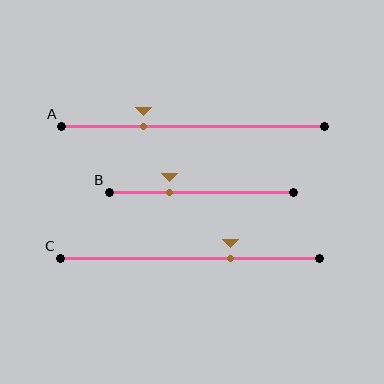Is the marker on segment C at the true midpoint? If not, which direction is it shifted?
No, the marker on segment C is shifted to the right by about 16% of the segment length.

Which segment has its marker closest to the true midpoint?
Segment C has its marker closest to the true midpoint.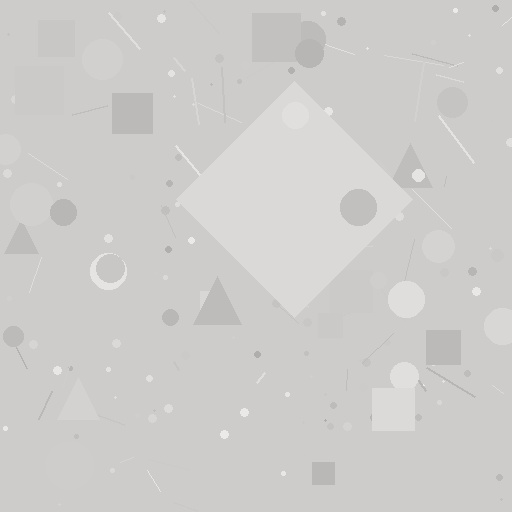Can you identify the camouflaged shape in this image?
The camouflaged shape is a diamond.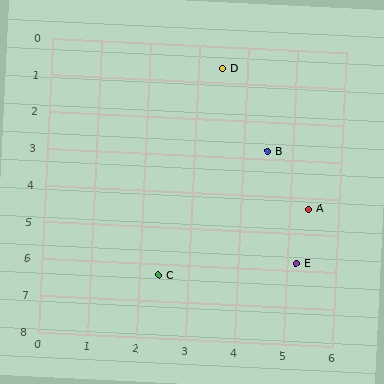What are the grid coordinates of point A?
Point A is at approximately (5.4, 4.3).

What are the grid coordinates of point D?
Point D is at approximately (3.5, 0.6).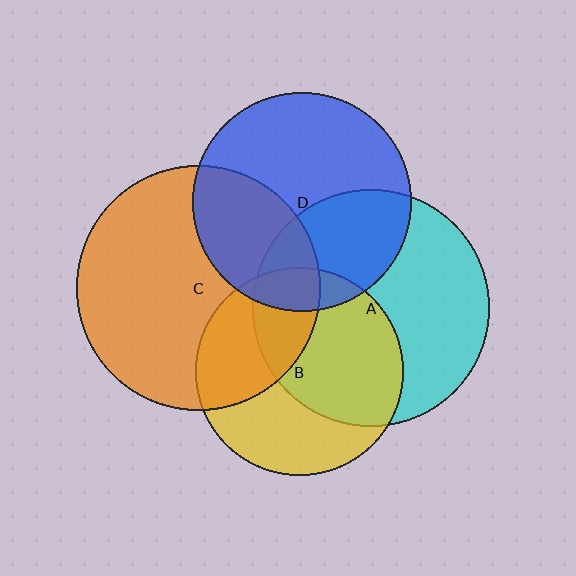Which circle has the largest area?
Circle C (orange).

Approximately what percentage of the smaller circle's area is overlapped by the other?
Approximately 35%.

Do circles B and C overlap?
Yes.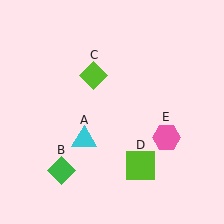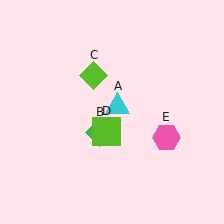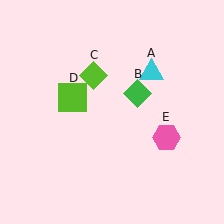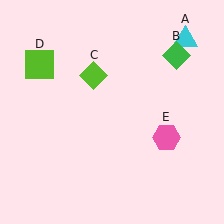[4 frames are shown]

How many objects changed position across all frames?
3 objects changed position: cyan triangle (object A), green diamond (object B), lime square (object D).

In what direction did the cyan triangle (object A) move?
The cyan triangle (object A) moved up and to the right.